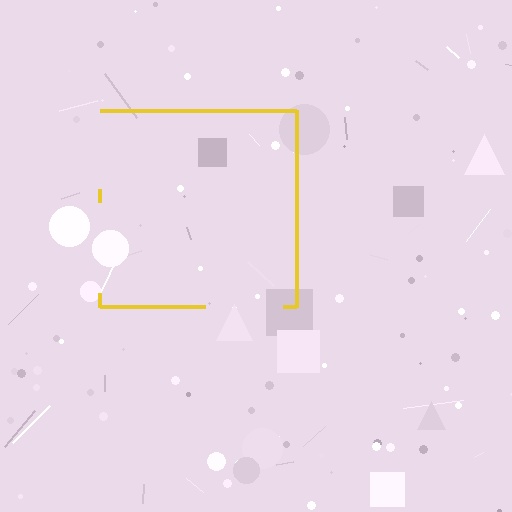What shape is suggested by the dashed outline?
The dashed outline suggests a square.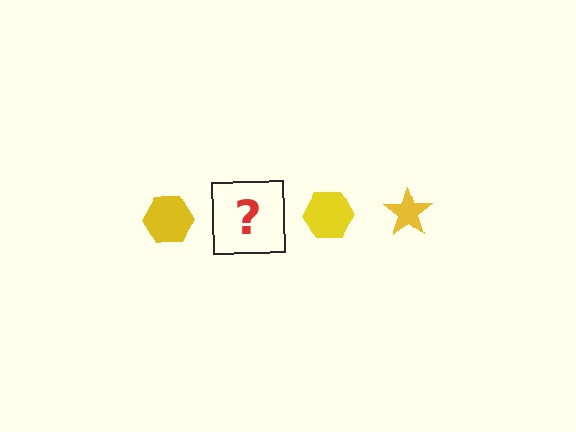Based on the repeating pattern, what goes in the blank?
The blank should be a yellow star.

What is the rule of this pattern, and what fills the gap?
The rule is that the pattern cycles through hexagon, star shapes in yellow. The gap should be filled with a yellow star.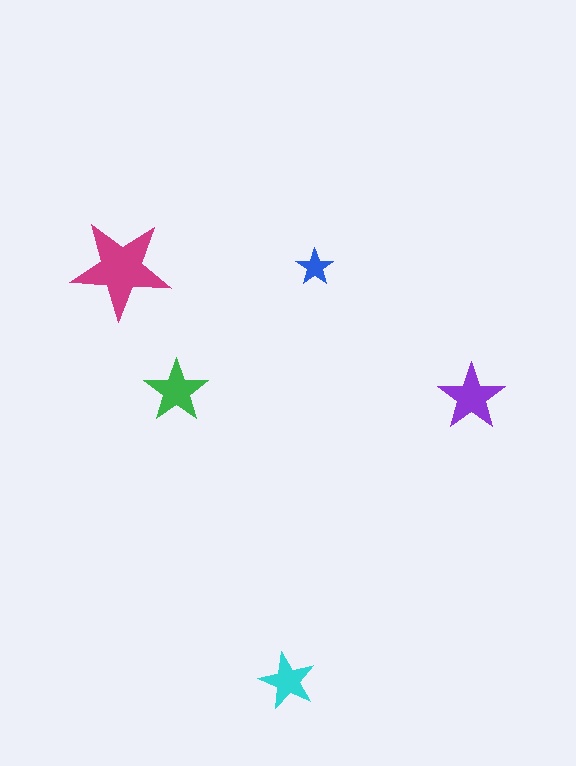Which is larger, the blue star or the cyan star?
The cyan one.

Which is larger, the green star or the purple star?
The purple one.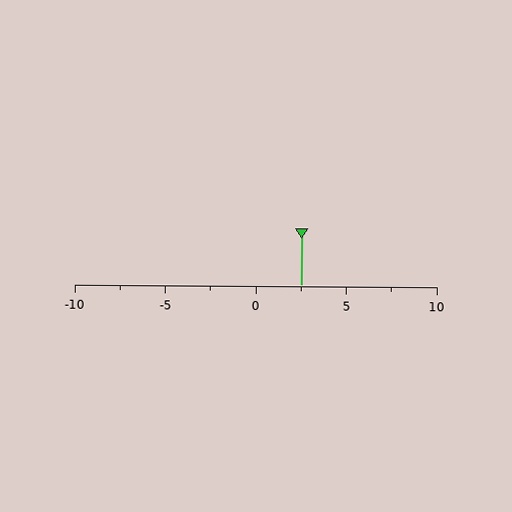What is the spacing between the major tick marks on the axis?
The major ticks are spaced 5 apart.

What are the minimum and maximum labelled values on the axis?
The axis runs from -10 to 10.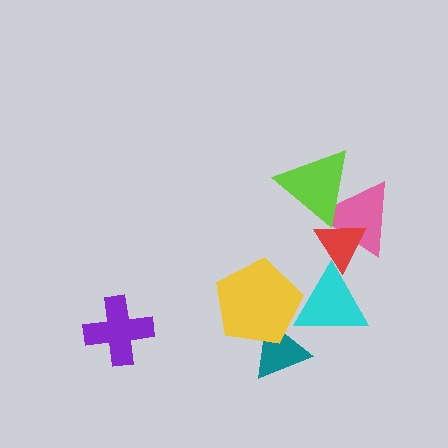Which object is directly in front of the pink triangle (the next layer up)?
The lime triangle is directly in front of the pink triangle.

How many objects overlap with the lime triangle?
2 objects overlap with the lime triangle.